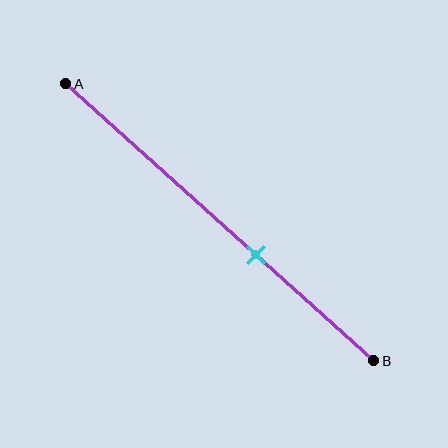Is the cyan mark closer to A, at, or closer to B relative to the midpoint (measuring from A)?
The cyan mark is closer to point B than the midpoint of segment AB.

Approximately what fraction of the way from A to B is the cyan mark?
The cyan mark is approximately 60% of the way from A to B.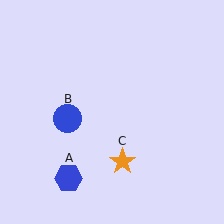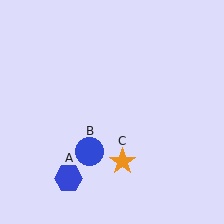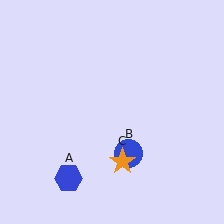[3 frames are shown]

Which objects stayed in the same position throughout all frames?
Blue hexagon (object A) and orange star (object C) remained stationary.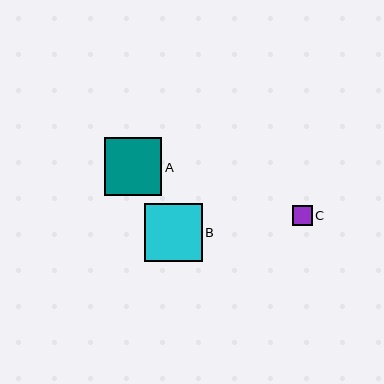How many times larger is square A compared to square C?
Square A is approximately 2.9 times the size of square C.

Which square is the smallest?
Square C is the smallest with a size of approximately 20 pixels.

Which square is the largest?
Square B is the largest with a size of approximately 58 pixels.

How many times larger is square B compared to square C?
Square B is approximately 2.9 times the size of square C.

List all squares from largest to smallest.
From largest to smallest: B, A, C.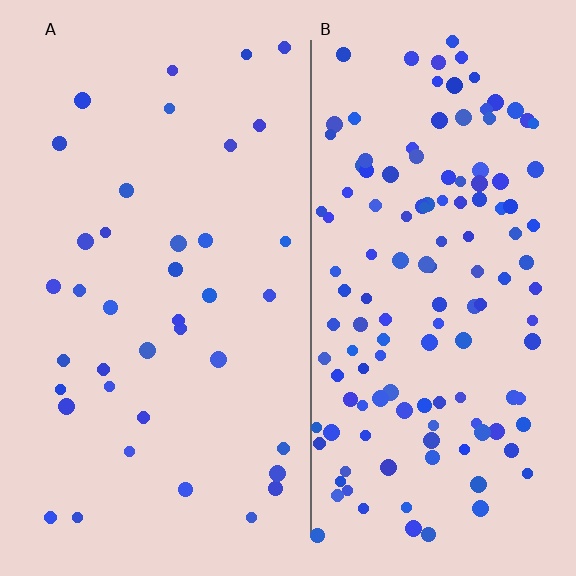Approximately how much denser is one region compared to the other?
Approximately 3.5× — region B over region A.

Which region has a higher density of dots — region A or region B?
B (the right).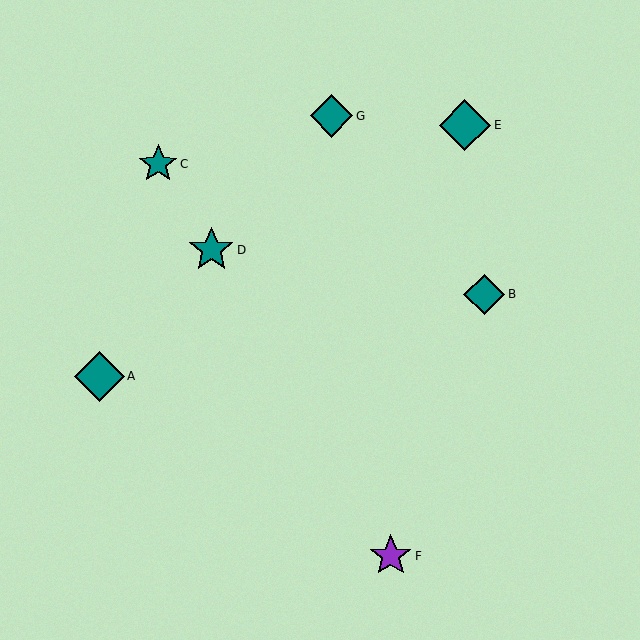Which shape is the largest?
The teal diamond (labeled E) is the largest.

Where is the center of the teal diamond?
The center of the teal diamond is at (99, 377).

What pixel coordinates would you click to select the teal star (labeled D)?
Click at (211, 250) to select the teal star D.